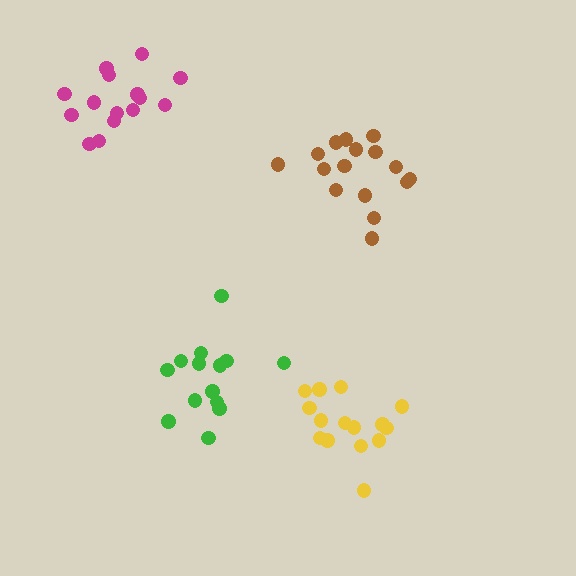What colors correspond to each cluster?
The clusters are colored: magenta, yellow, brown, green.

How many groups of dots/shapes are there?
There are 4 groups.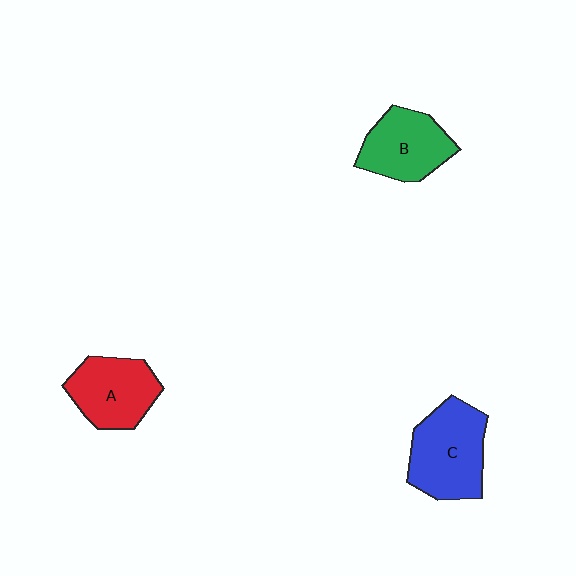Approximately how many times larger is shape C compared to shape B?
Approximately 1.3 times.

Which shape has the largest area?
Shape C (blue).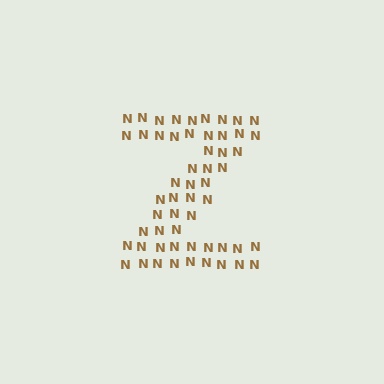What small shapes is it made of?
It is made of small letter N's.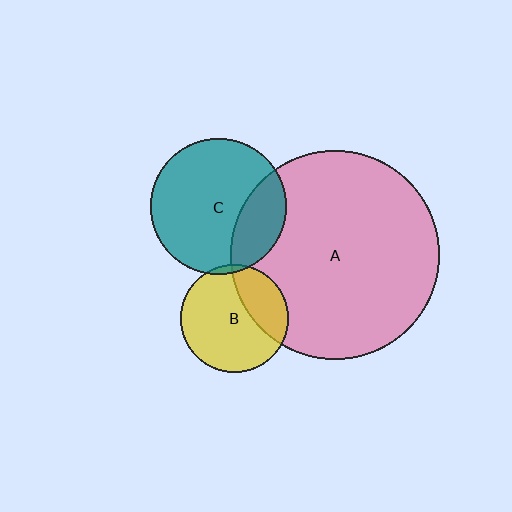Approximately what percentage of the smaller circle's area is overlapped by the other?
Approximately 25%.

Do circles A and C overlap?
Yes.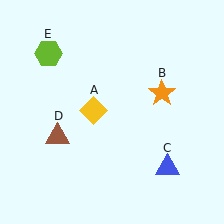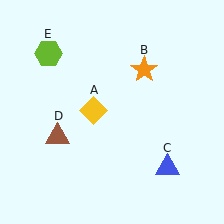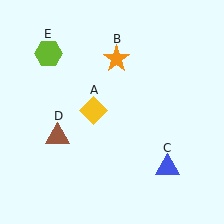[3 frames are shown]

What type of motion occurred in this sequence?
The orange star (object B) rotated counterclockwise around the center of the scene.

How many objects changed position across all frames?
1 object changed position: orange star (object B).